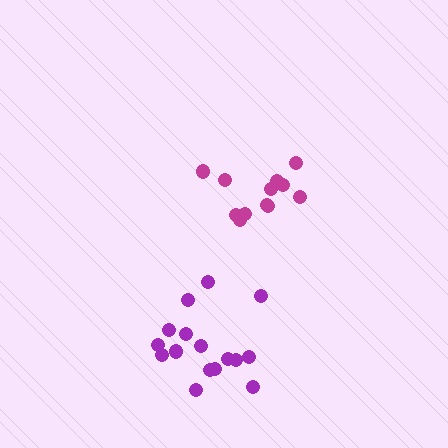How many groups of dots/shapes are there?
There are 2 groups.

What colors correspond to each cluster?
The clusters are colored: magenta, purple.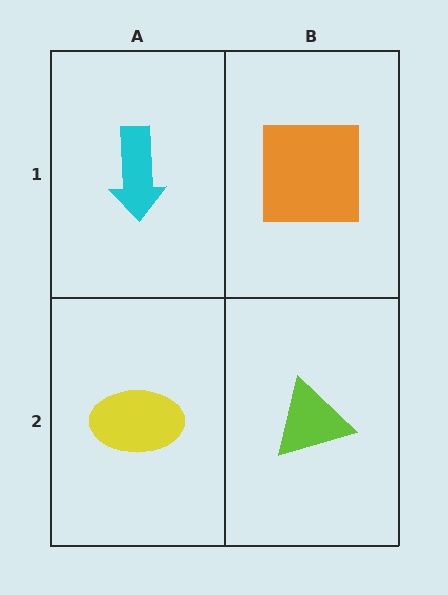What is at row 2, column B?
A lime triangle.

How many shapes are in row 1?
2 shapes.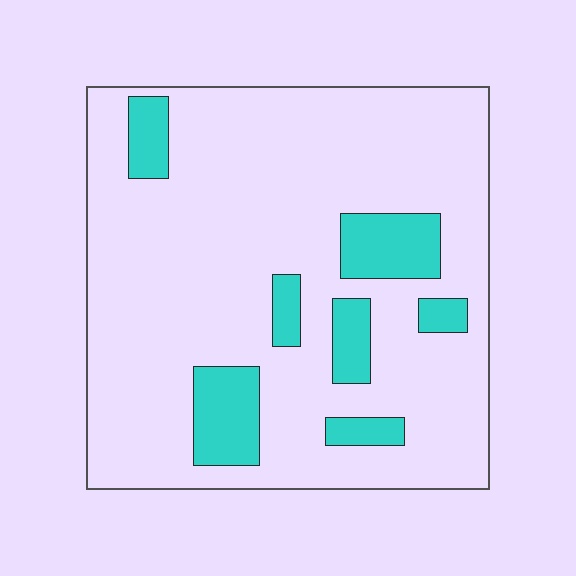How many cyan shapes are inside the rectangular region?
7.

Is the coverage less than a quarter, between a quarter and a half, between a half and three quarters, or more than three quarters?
Less than a quarter.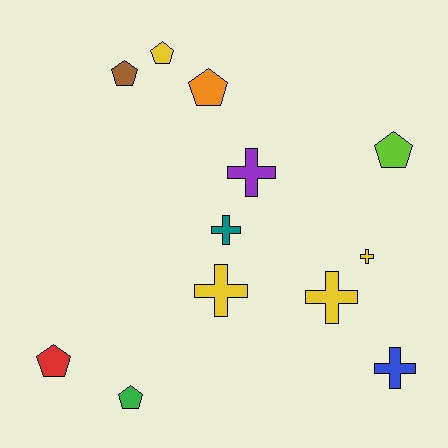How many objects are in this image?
There are 12 objects.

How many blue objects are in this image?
There is 1 blue object.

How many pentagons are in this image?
There are 6 pentagons.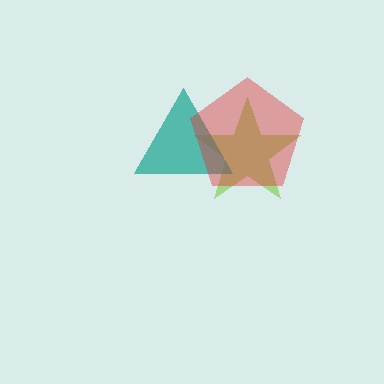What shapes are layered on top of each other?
The layered shapes are: a lime star, a teal triangle, a red pentagon.